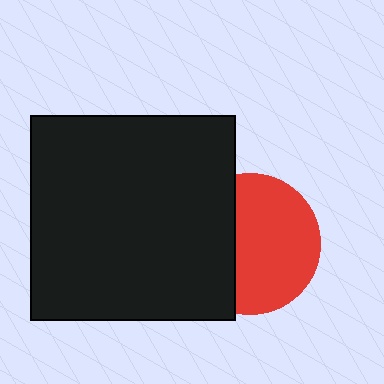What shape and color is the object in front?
The object in front is a black square.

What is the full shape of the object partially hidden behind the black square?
The partially hidden object is a red circle.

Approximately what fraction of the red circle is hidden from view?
Roughly 37% of the red circle is hidden behind the black square.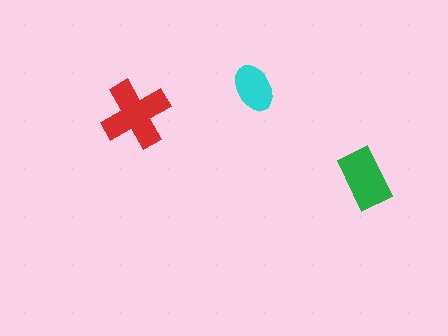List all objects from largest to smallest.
The red cross, the green rectangle, the cyan ellipse.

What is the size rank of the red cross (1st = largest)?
1st.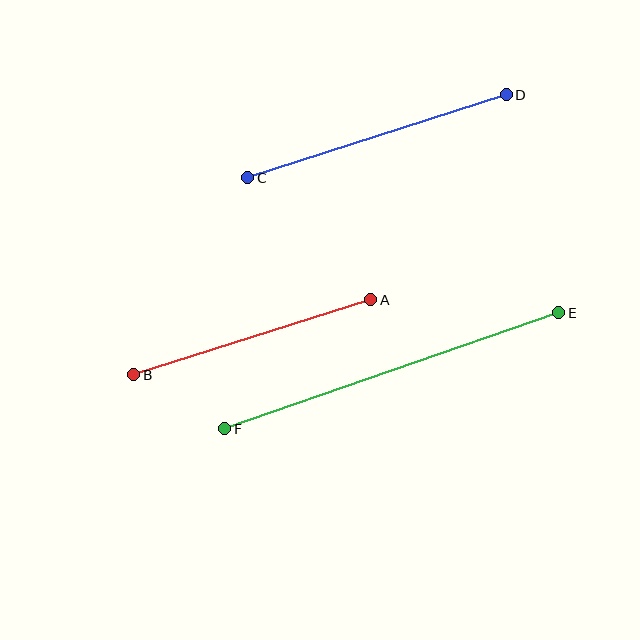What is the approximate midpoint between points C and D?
The midpoint is at approximately (377, 136) pixels.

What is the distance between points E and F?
The distance is approximately 353 pixels.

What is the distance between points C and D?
The distance is approximately 271 pixels.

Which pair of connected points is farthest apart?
Points E and F are farthest apart.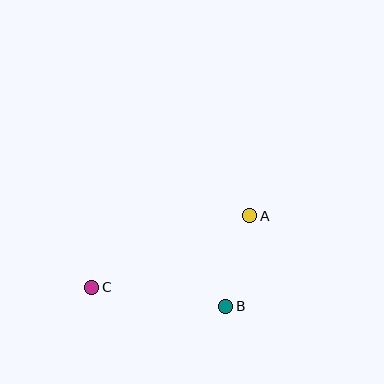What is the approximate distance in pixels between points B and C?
The distance between B and C is approximately 135 pixels.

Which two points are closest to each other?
Points A and B are closest to each other.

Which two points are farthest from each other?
Points A and C are farthest from each other.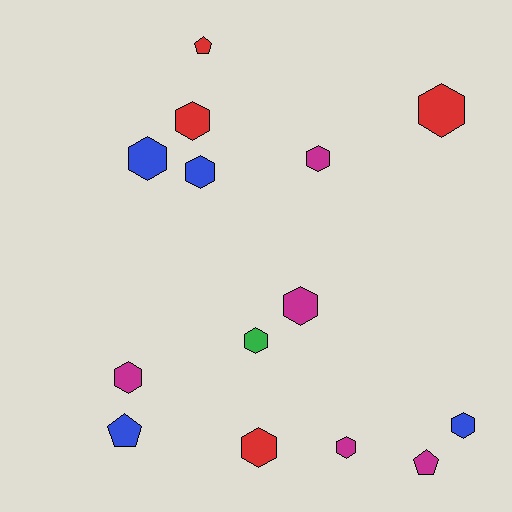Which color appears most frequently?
Magenta, with 5 objects.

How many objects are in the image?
There are 14 objects.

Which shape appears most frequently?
Hexagon, with 11 objects.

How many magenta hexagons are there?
There are 4 magenta hexagons.